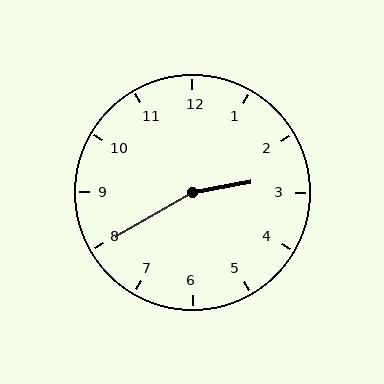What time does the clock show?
2:40.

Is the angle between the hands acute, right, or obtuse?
It is obtuse.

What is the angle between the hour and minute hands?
Approximately 160 degrees.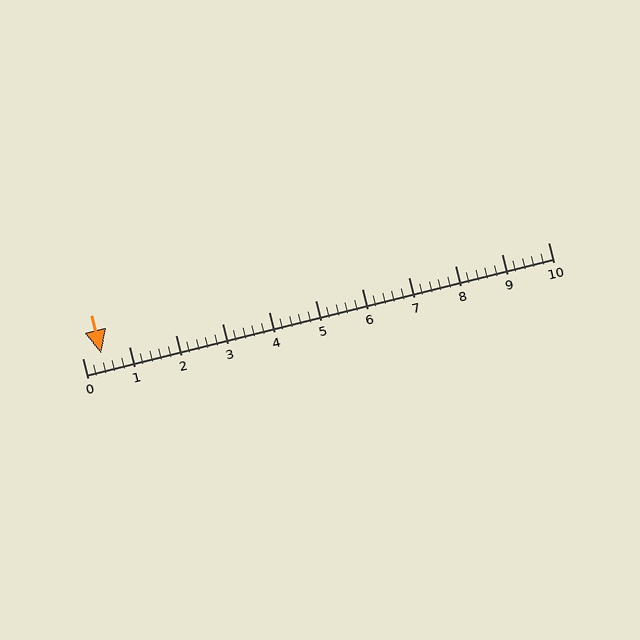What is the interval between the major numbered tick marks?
The major tick marks are spaced 1 units apart.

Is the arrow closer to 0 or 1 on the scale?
The arrow is closer to 0.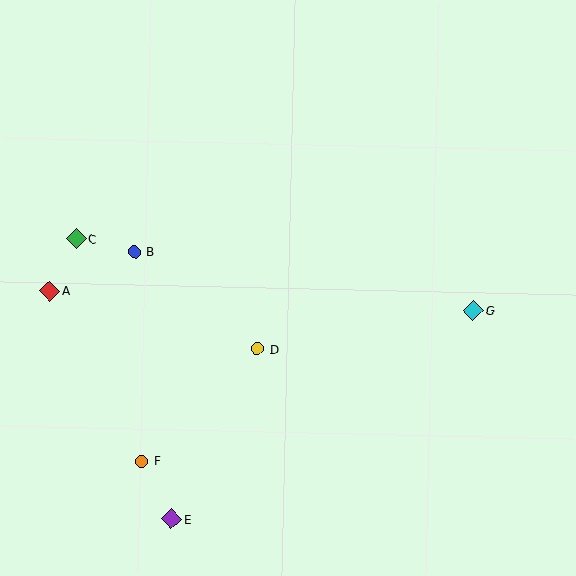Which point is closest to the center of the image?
Point D at (258, 349) is closest to the center.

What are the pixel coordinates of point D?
Point D is at (258, 349).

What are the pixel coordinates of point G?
Point G is at (474, 311).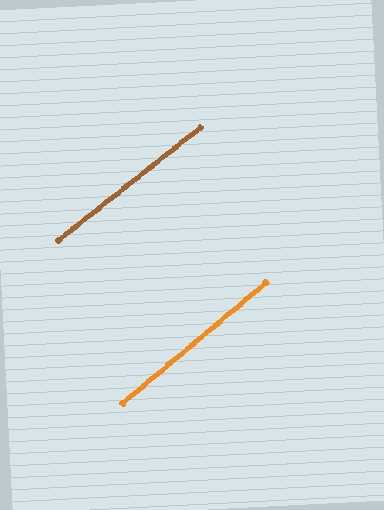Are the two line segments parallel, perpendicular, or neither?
Parallel — their directions differ by only 1.5°.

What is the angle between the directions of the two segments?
Approximately 2 degrees.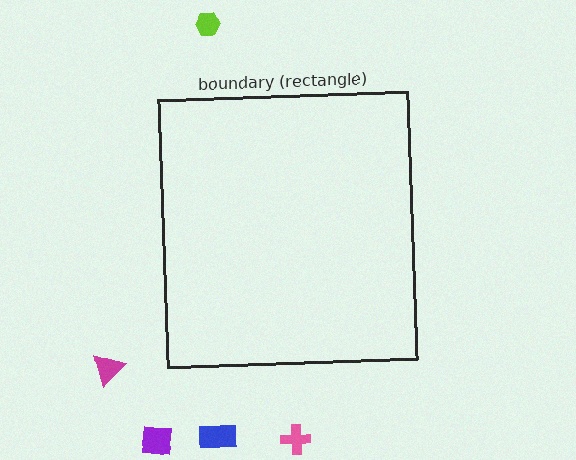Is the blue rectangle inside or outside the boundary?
Outside.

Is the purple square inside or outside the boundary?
Outside.